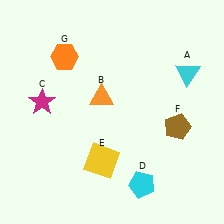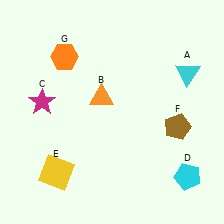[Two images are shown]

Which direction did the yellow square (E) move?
The yellow square (E) moved left.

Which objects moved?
The objects that moved are: the cyan pentagon (D), the yellow square (E).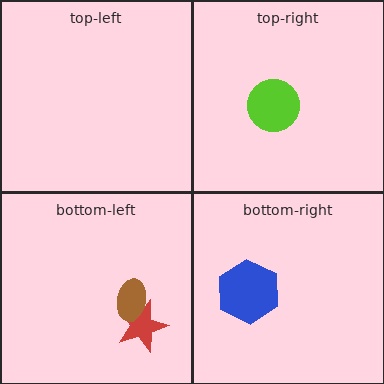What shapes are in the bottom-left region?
The red star, the brown ellipse.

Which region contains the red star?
The bottom-left region.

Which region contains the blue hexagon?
The bottom-right region.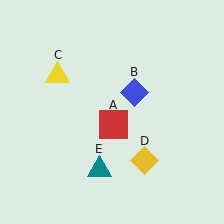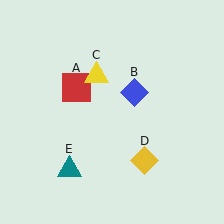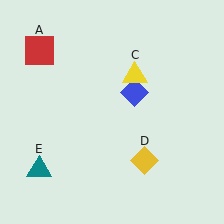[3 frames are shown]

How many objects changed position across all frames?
3 objects changed position: red square (object A), yellow triangle (object C), teal triangle (object E).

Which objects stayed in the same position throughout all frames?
Blue diamond (object B) and yellow diamond (object D) remained stationary.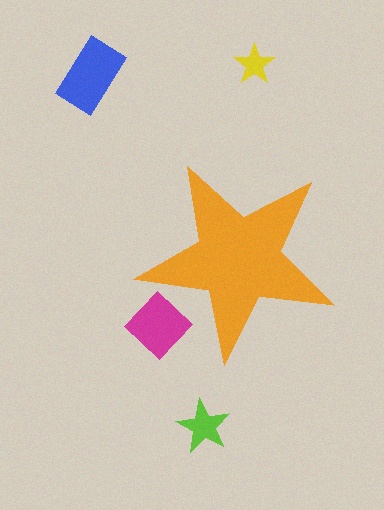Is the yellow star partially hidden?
No, the yellow star is fully visible.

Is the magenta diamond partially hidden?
Yes, the magenta diamond is partially hidden behind the orange star.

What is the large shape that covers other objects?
An orange star.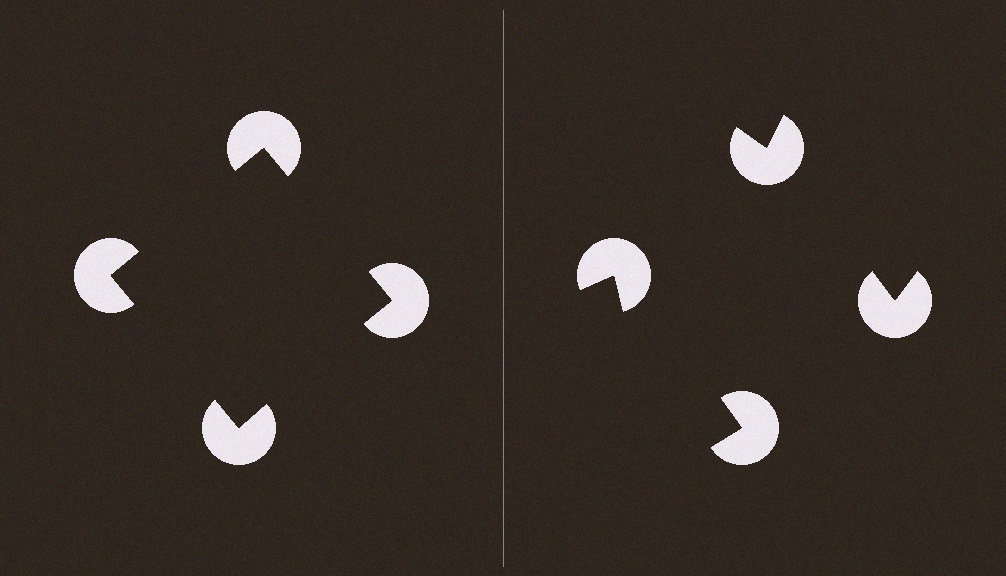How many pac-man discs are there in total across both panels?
8 — 4 on each side.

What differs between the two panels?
The pac-man discs are positioned identically on both sides; only the wedge orientations differ. On the left they align to a square; on the right they are misaligned.